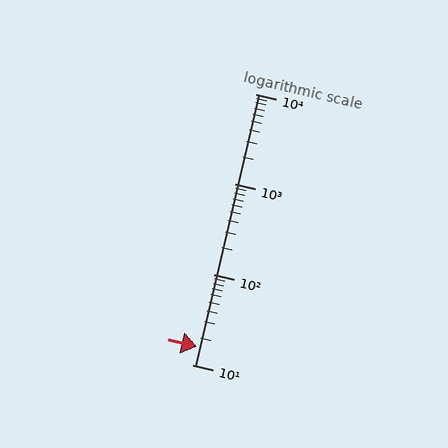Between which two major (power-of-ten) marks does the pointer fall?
The pointer is between 10 and 100.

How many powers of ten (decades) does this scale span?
The scale spans 3 decades, from 10 to 10000.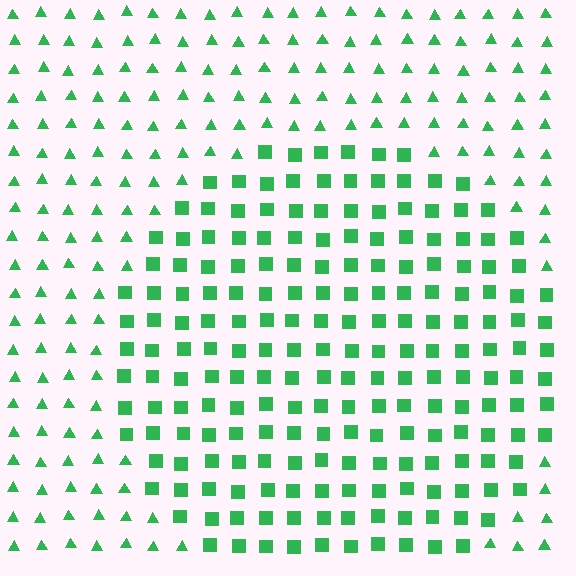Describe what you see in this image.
The image is filled with small green elements arranged in a uniform grid. A circle-shaped region contains squares, while the surrounding area contains triangles. The boundary is defined purely by the change in element shape.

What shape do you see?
I see a circle.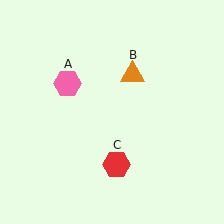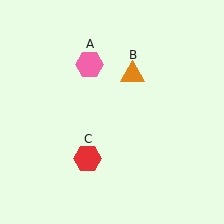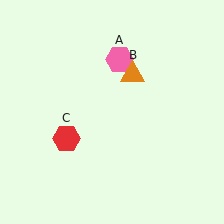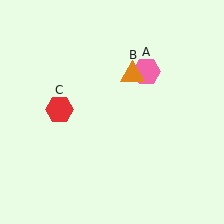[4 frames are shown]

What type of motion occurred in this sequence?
The pink hexagon (object A), red hexagon (object C) rotated clockwise around the center of the scene.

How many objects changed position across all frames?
2 objects changed position: pink hexagon (object A), red hexagon (object C).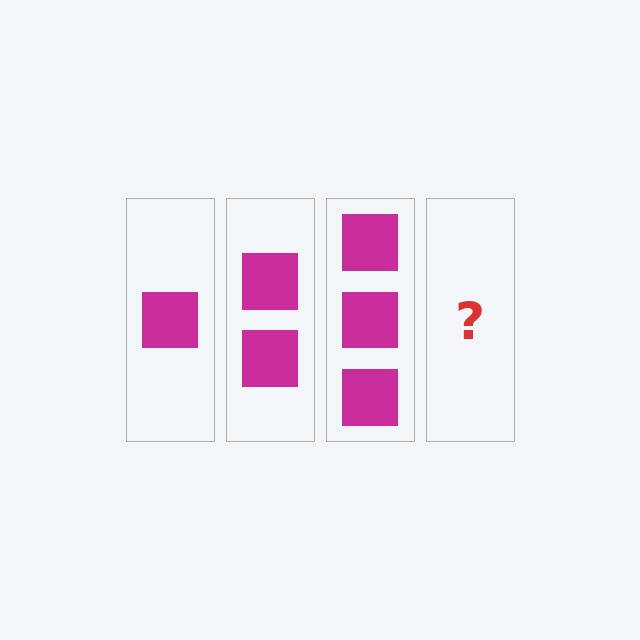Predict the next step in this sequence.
The next step is 4 squares.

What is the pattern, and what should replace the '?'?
The pattern is that each step adds one more square. The '?' should be 4 squares.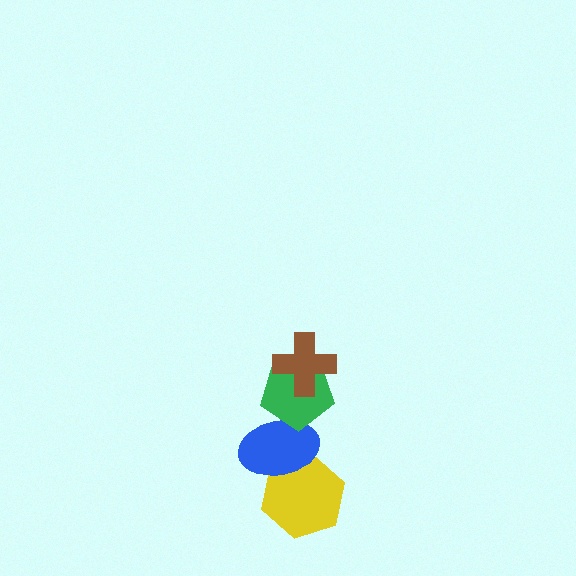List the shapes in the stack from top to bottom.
From top to bottom: the brown cross, the green pentagon, the blue ellipse, the yellow hexagon.